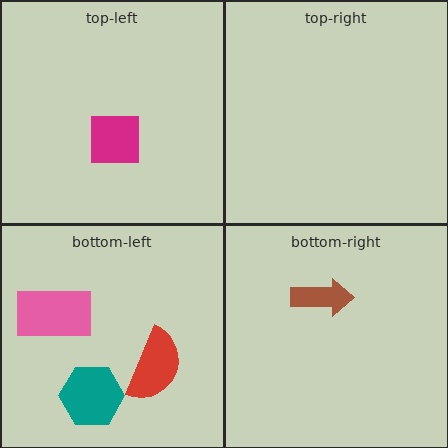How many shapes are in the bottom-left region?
3.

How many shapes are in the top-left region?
1.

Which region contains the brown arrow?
The bottom-right region.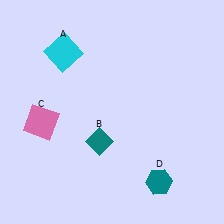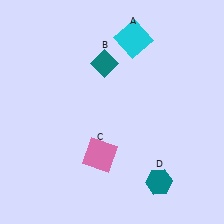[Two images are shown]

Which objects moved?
The objects that moved are: the cyan square (A), the teal diamond (B), the pink square (C).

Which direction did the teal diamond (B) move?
The teal diamond (B) moved up.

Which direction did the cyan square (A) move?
The cyan square (A) moved right.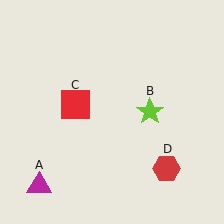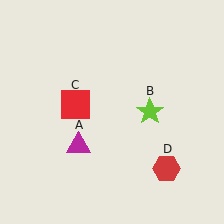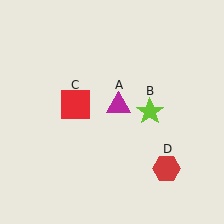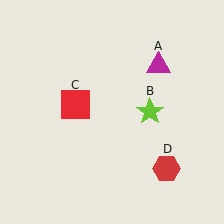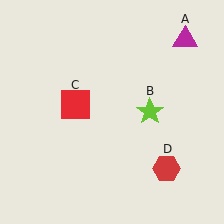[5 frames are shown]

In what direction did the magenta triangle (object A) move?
The magenta triangle (object A) moved up and to the right.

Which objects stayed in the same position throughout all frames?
Lime star (object B) and red square (object C) and red hexagon (object D) remained stationary.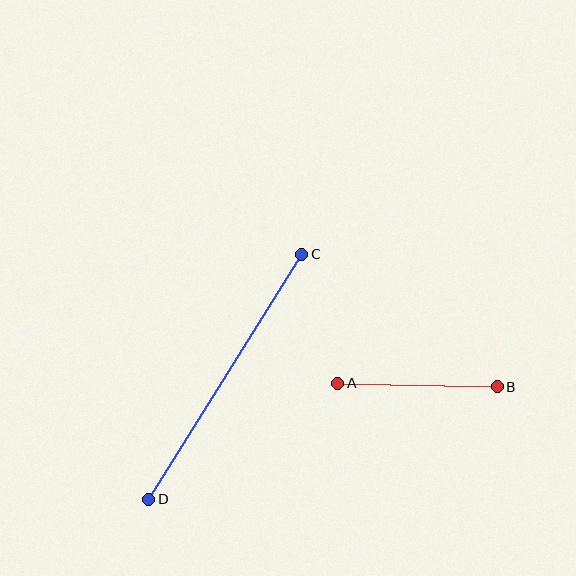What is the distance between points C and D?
The distance is approximately 289 pixels.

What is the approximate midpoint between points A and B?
The midpoint is at approximately (418, 385) pixels.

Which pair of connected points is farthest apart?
Points C and D are farthest apart.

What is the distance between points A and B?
The distance is approximately 159 pixels.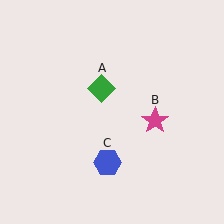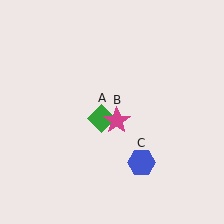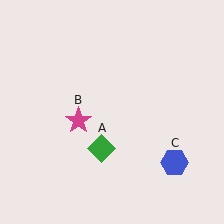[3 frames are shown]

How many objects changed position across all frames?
3 objects changed position: green diamond (object A), magenta star (object B), blue hexagon (object C).